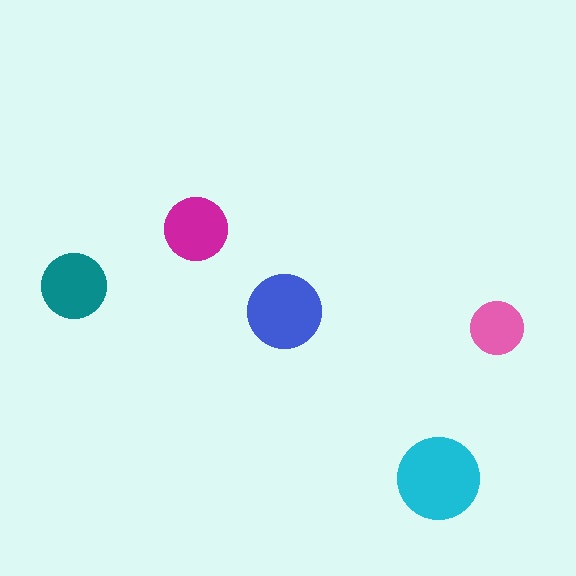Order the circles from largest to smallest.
the cyan one, the blue one, the teal one, the magenta one, the pink one.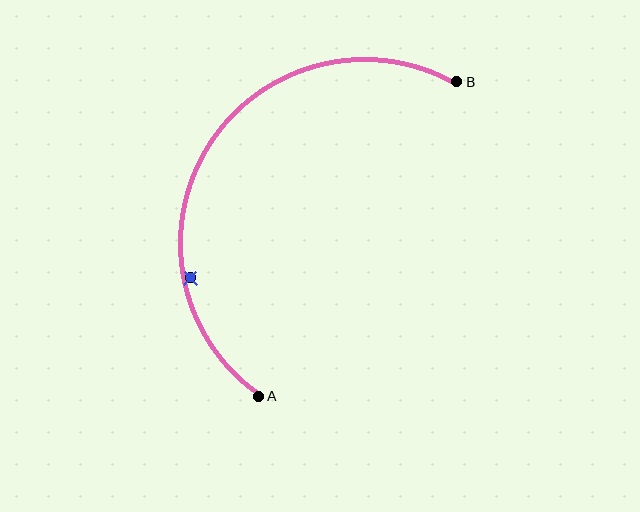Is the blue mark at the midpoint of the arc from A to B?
No — the blue mark does not lie on the arc at all. It sits slightly inside the curve.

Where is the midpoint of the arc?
The arc midpoint is the point on the curve farthest from the straight line joining A and B. It sits to the left of that line.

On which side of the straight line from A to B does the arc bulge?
The arc bulges to the left of the straight line connecting A and B.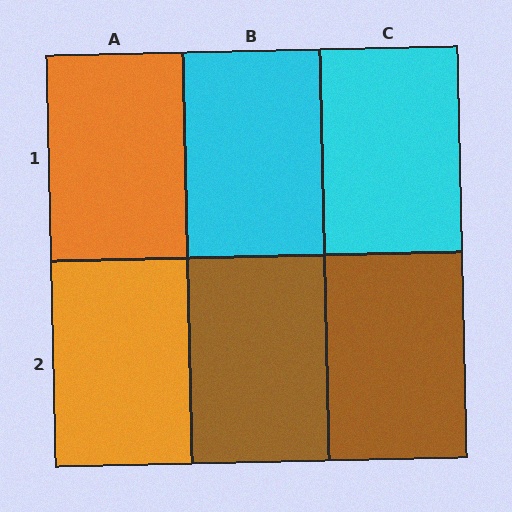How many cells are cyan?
2 cells are cyan.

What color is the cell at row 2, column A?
Orange.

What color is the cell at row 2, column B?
Brown.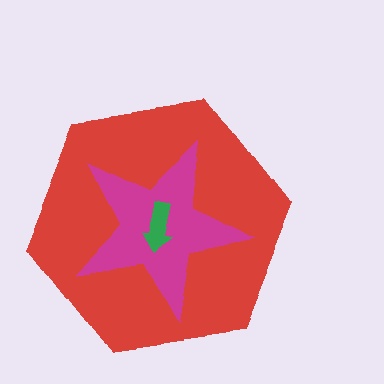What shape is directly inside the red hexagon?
The magenta star.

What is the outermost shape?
The red hexagon.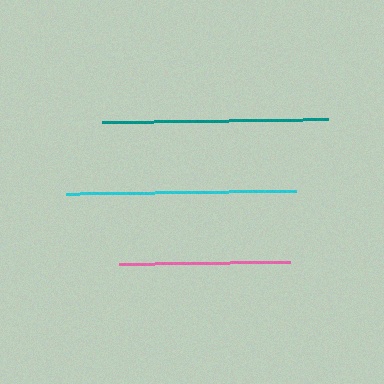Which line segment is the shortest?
The pink line is the shortest at approximately 171 pixels.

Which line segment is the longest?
The cyan line is the longest at approximately 230 pixels.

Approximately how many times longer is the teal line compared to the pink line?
The teal line is approximately 1.3 times the length of the pink line.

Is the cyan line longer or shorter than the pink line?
The cyan line is longer than the pink line.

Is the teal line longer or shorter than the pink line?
The teal line is longer than the pink line.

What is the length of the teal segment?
The teal segment is approximately 226 pixels long.